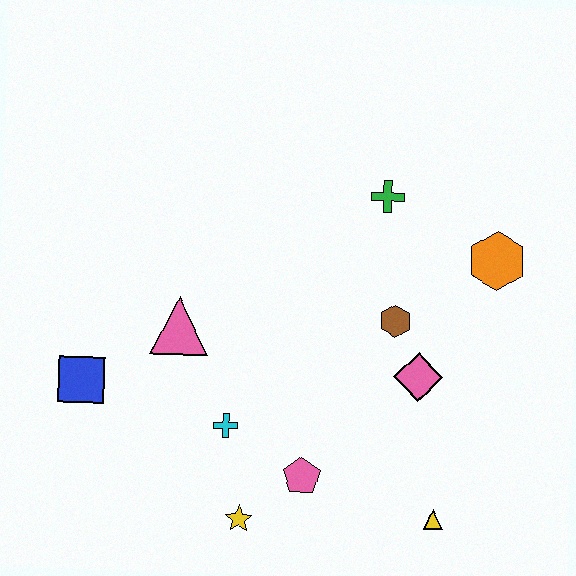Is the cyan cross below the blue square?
Yes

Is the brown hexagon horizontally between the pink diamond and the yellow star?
Yes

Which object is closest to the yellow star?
The pink pentagon is closest to the yellow star.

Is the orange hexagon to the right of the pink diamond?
Yes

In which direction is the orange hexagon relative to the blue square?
The orange hexagon is to the right of the blue square.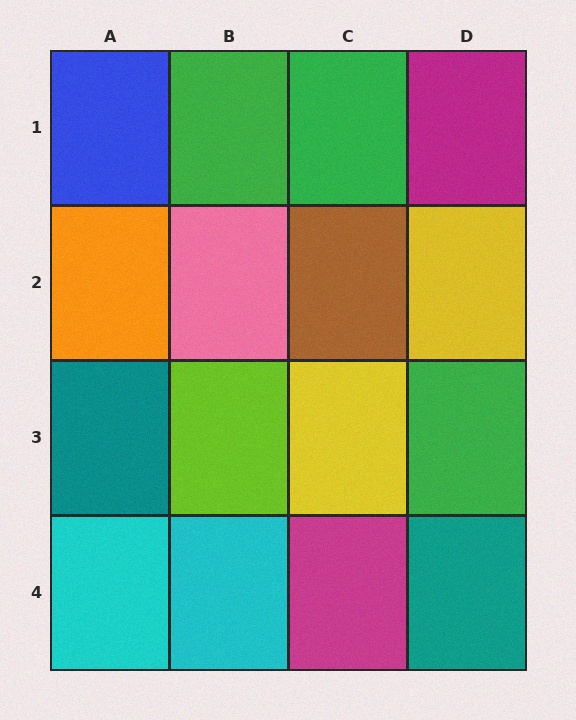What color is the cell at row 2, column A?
Orange.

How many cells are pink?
1 cell is pink.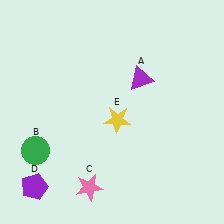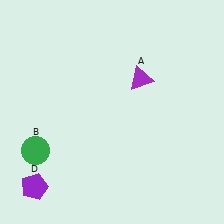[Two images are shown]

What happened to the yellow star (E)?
The yellow star (E) was removed in Image 2. It was in the bottom-right area of Image 1.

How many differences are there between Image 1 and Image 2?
There are 2 differences between the two images.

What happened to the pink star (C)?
The pink star (C) was removed in Image 2. It was in the bottom-left area of Image 1.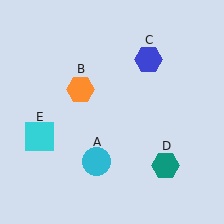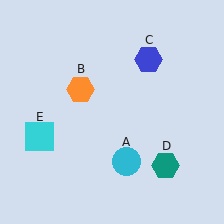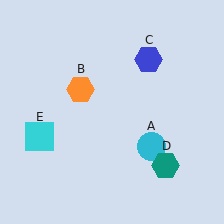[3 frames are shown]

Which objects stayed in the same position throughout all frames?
Orange hexagon (object B) and blue hexagon (object C) and teal hexagon (object D) and cyan square (object E) remained stationary.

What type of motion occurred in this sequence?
The cyan circle (object A) rotated counterclockwise around the center of the scene.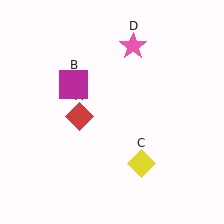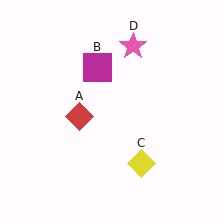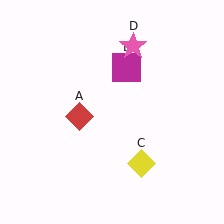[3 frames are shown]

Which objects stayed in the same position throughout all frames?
Red diamond (object A) and yellow diamond (object C) and pink star (object D) remained stationary.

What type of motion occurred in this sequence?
The magenta square (object B) rotated clockwise around the center of the scene.